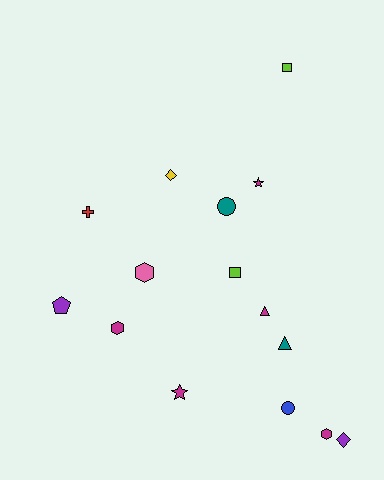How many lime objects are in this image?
There are 2 lime objects.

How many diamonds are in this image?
There are 2 diamonds.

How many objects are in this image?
There are 15 objects.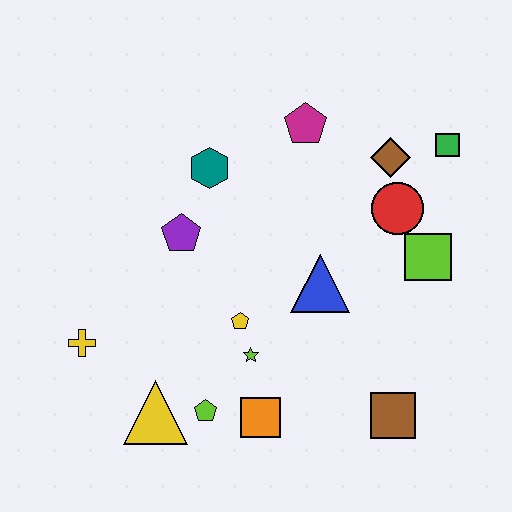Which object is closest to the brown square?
The orange square is closest to the brown square.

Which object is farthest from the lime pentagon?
The green square is farthest from the lime pentagon.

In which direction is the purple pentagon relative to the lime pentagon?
The purple pentagon is above the lime pentagon.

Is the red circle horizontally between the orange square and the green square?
Yes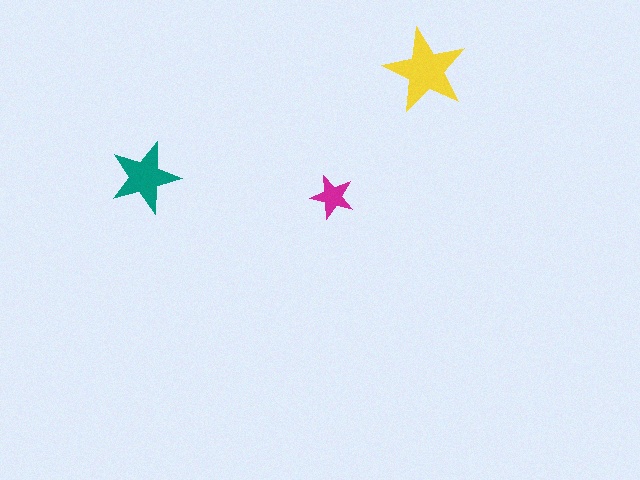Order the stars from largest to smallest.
the yellow one, the teal one, the magenta one.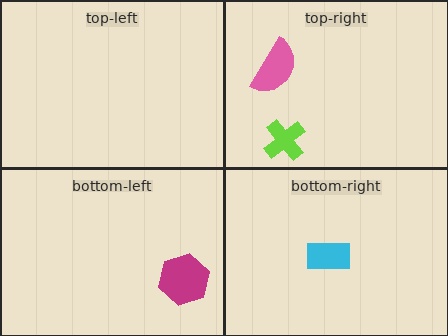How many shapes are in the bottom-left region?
1.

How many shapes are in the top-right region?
2.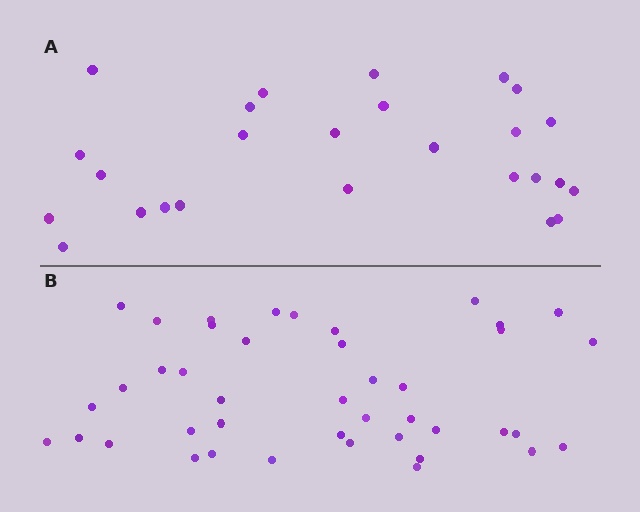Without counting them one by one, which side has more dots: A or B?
Region B (the bottom region) has more dots.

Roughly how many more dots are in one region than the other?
Region B has approximately 15 more dots than region A.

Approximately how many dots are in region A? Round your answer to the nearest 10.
About 30 dots. (The exact count is 26, which rounds to 30.)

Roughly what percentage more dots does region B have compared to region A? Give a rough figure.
About 60% more.